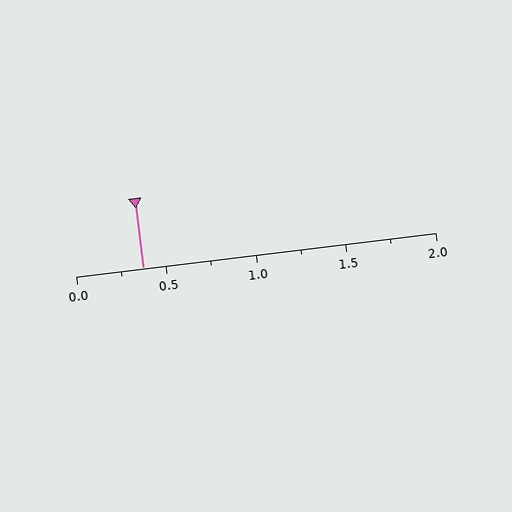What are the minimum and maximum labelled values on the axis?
The axis runs from 0.0 to 2.0.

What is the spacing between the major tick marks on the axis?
The major ticks are spaced 0.5 apart.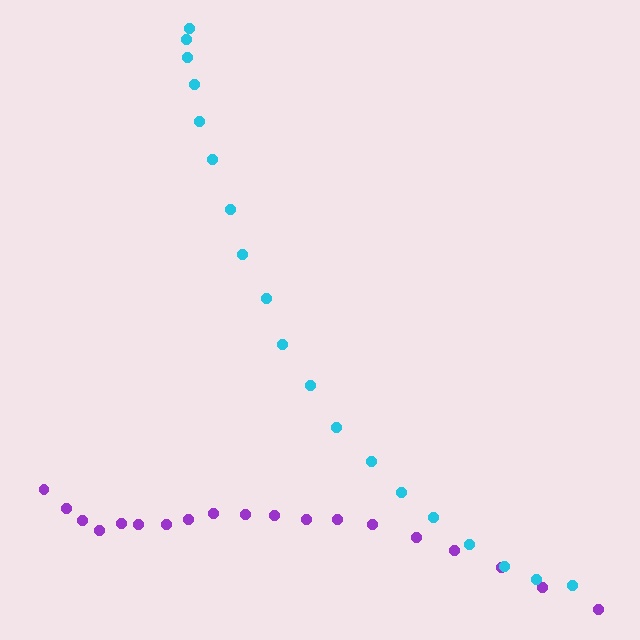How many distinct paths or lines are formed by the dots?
There are 2 distinct paths.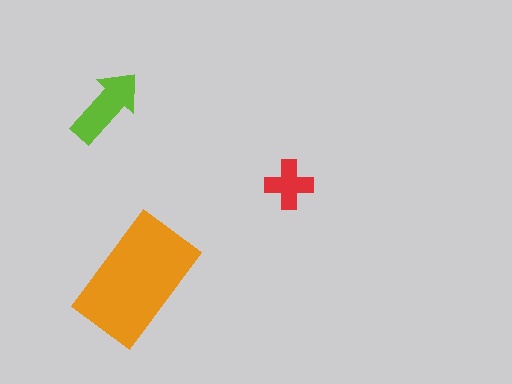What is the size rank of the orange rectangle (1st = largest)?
1st.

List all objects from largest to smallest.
The orange rectangle, the lime arrow, the red cross.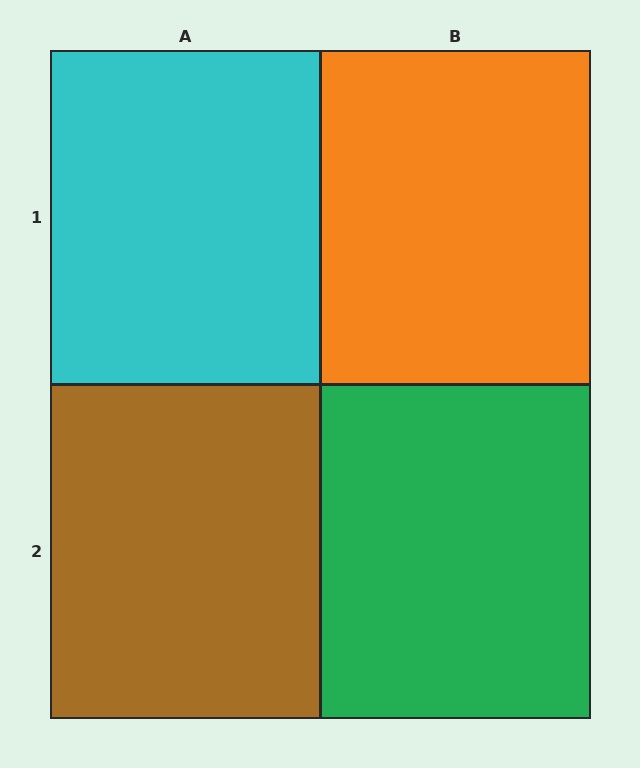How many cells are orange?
1 cell is orange.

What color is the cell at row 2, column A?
Brown.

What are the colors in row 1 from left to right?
Cyan, orange.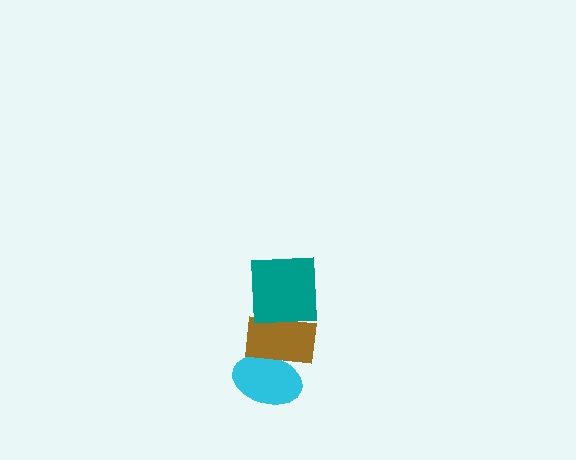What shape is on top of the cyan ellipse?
The brown rectangle is on top of the cyan ellipse.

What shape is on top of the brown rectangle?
The teal square is on top of the brown rectangle.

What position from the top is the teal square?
The teal square is 1st from the top.